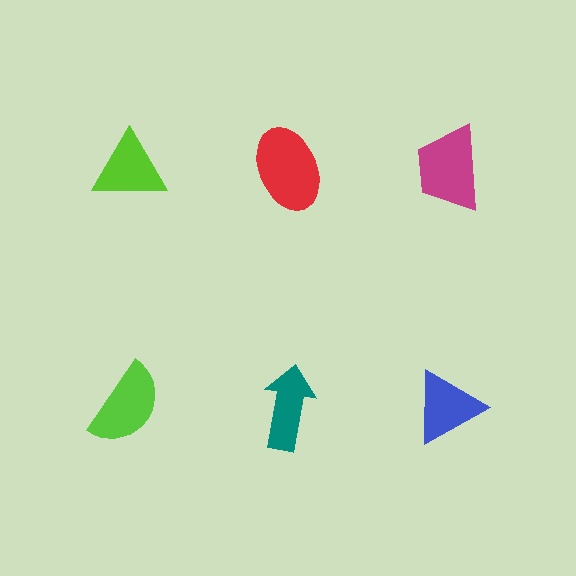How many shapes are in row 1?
3 shapes.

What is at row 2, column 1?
A lime semicircle.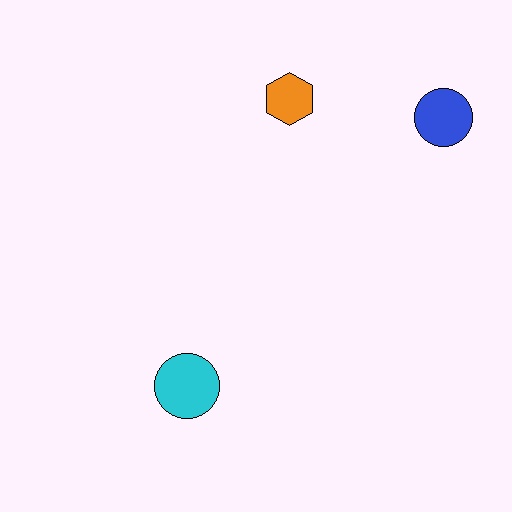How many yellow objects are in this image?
There are no yellow objects.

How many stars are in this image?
There are no stars.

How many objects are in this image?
There are 3 objects.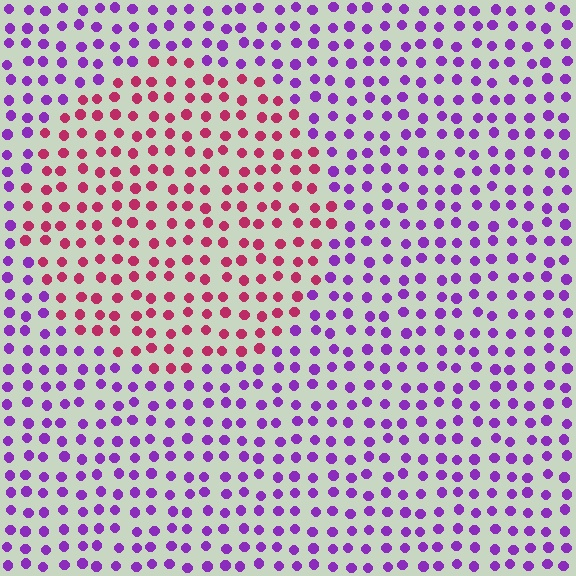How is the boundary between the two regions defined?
The boundary is defined purely by a slight shift in hue (about 58 degrees). Spacing, size, and orientation are identical on both sides.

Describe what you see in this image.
The image is filled with small purple elements in a uniform arrangement. A circle-shaped region is visible where the elements are tinted to a slightly different hue, forming a subtle color boundary.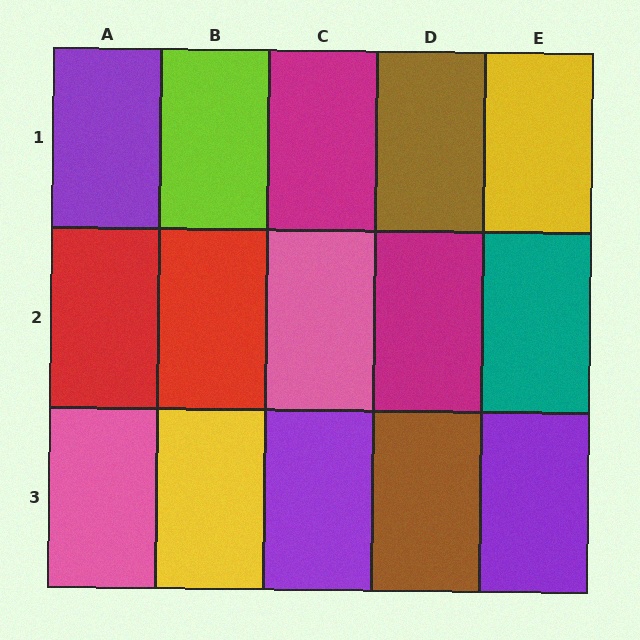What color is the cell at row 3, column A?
Pink.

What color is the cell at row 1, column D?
Brown.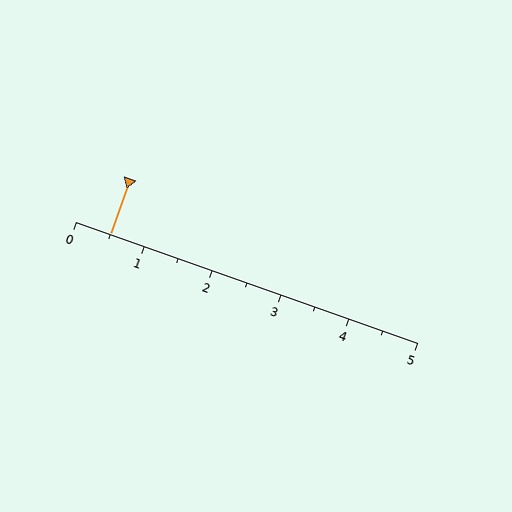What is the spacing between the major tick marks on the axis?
The major ticks are spaced 1 apart.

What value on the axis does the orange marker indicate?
The marker indicates approximately 0.5.